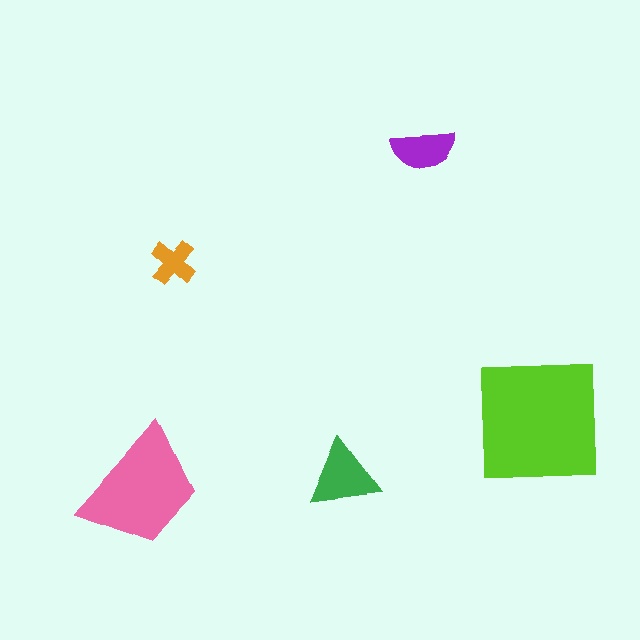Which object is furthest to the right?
The lime square is rightmost.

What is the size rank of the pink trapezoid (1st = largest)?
2nd.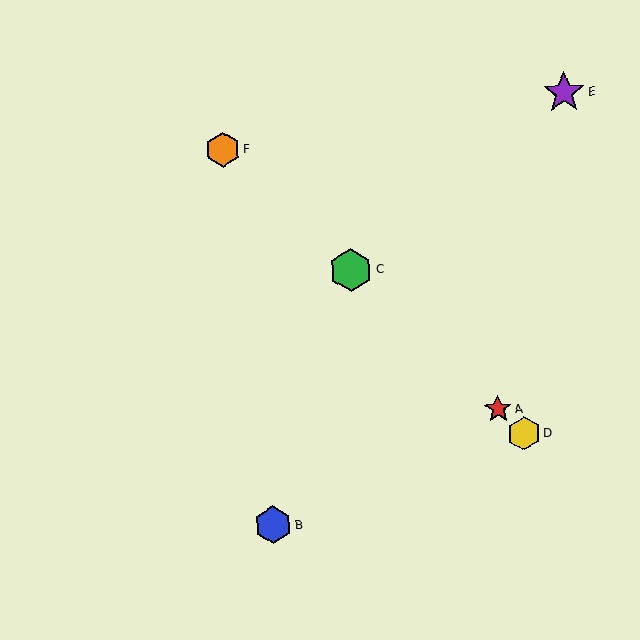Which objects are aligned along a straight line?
Objects A, C, D, F are aligned along a straight line.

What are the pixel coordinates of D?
Object D is at (524, 434).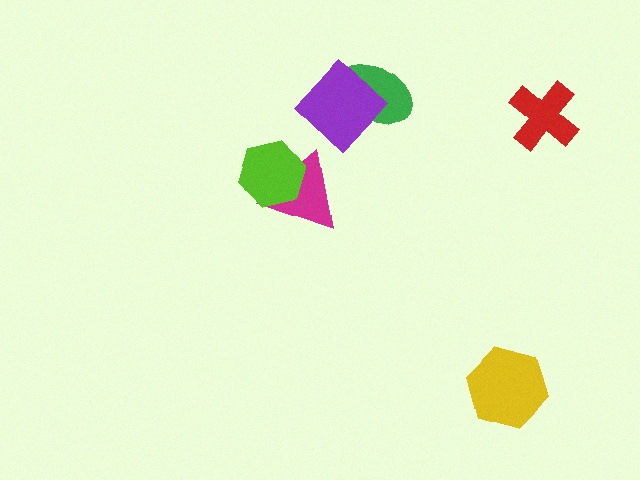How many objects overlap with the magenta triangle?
1 object overlaps with the magenta triangle.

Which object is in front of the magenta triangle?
The lime hexagon is in front of the magenta triangle.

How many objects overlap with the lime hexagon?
1 object overlaps with the lime hexagon.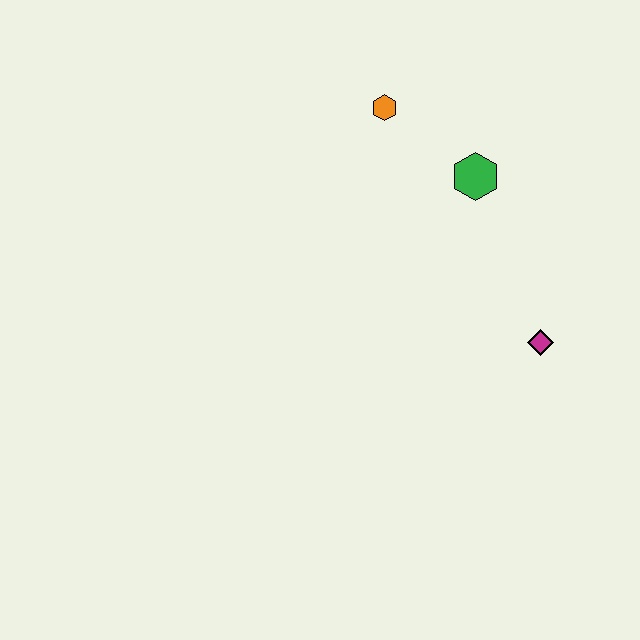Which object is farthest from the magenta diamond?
The orange hexagon is farthest from the magenta diamond.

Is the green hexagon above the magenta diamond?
Yes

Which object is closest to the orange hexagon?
The green hexagon is closest to the orange hexagon.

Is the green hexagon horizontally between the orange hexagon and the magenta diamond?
Yes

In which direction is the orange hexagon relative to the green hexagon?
The orange hexagon is to the left of the green hexagon.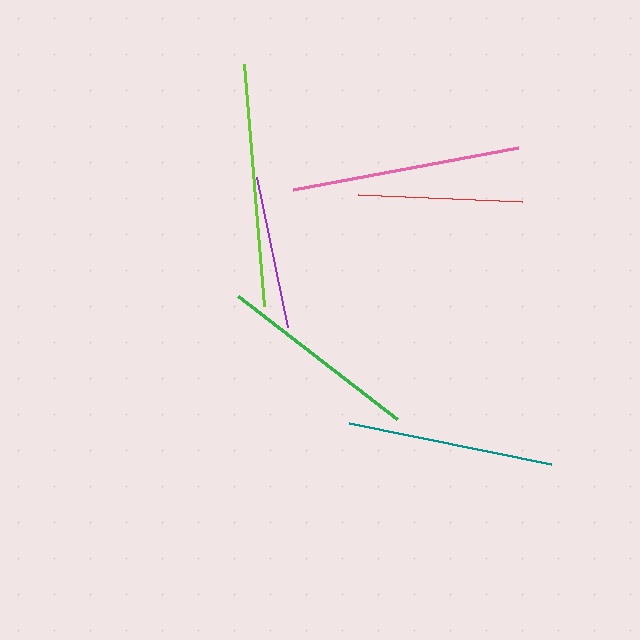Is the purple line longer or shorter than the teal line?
The teal line is longer than the purple line.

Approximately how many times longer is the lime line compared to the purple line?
The lime line is approximately 1.6 times the length of the purple line.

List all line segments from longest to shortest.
From longest to shortest: lime, pink, teal, green, red, purple.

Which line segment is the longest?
The lime line is the longest at approximately 243 pixels.